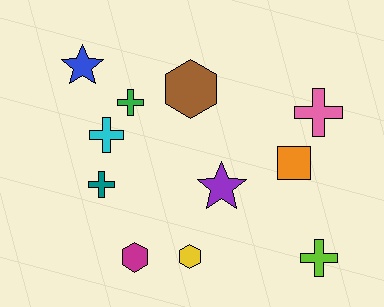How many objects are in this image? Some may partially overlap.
There are 11 objects.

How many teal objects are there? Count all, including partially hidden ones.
There is 1 teal object.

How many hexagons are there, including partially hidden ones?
There are 3 hexagons.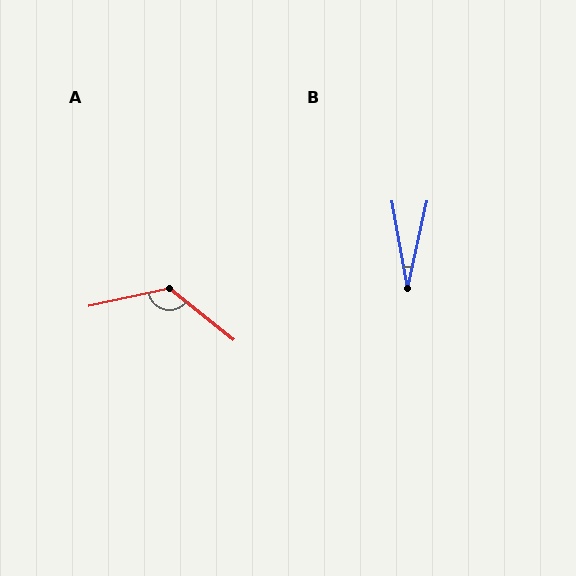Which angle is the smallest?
B, at approximately 22 degrees.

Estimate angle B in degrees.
Approximately 22 degrees.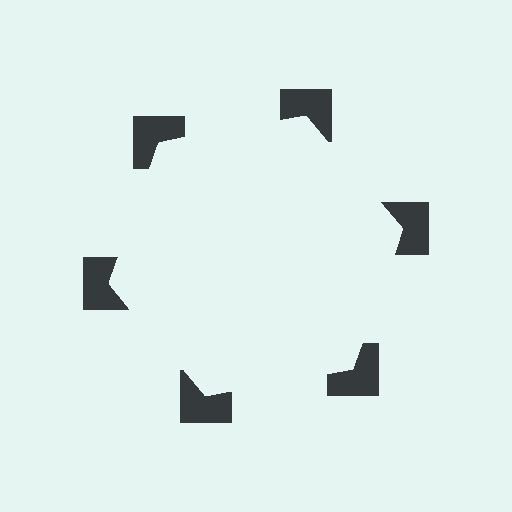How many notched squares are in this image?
There are 6 — one at each vertex of the illusory hexagon.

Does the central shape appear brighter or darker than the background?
It typically appears slightly brighter than the background, even though no actual brightness change is drawn.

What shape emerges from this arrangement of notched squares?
An illusory hexagon — its edges are inferred from the aligned wedge cuts in the notched squares, not physically drawn.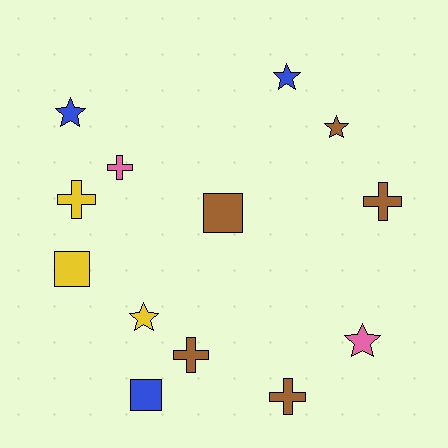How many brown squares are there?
There is 1 brown square.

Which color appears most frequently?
Brown, with 5 objects.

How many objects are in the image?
There are 13 objects.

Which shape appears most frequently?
Cross, with 5 objects.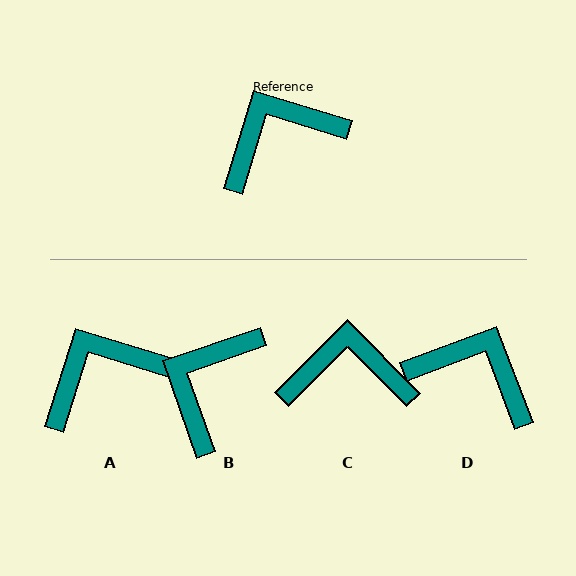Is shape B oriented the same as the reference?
No, it is off by about 36 degrees.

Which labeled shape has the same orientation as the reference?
A.